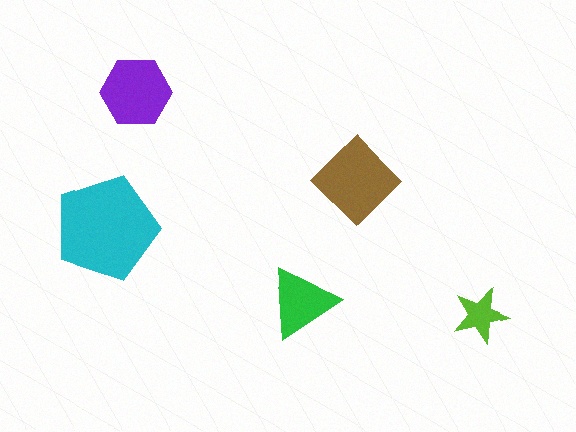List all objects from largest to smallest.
The cyan pentagon, the brown diamond, the purple hexagon, the green triangle, the lime star.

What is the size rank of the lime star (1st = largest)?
5th.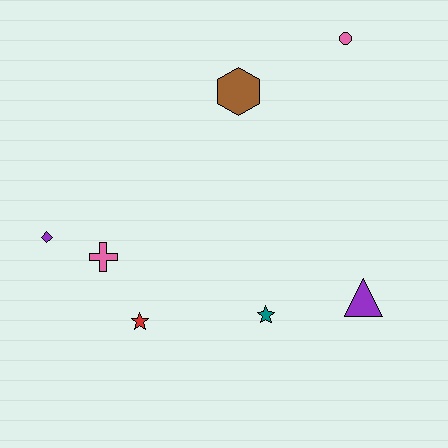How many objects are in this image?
There are 7 objects.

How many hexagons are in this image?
There is 1 hexagon.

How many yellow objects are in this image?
There are no yellow objects.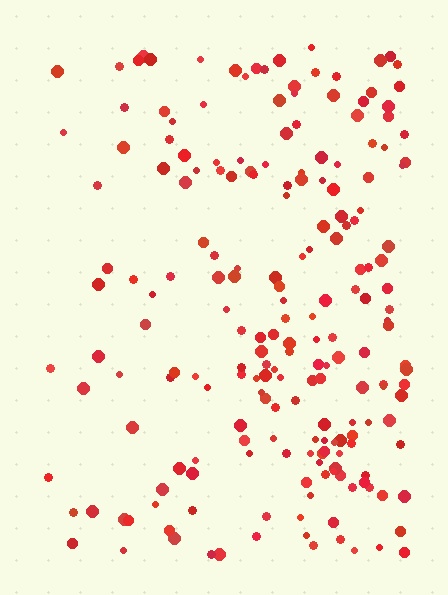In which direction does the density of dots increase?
From left to right, with the right side densest.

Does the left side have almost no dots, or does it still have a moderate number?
Still a moderate number, just noticeably fewer than the right.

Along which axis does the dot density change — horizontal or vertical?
Horizontal.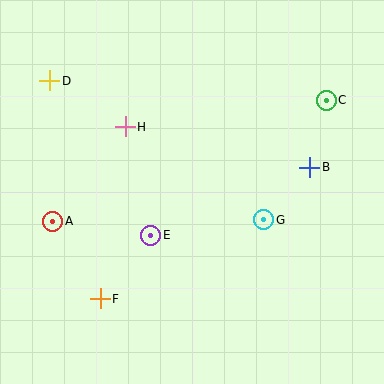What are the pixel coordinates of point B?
Point B is at (310, 167).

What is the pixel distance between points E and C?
The distance between E and C is 222 pixels.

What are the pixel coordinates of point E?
Point E is at (151, 235).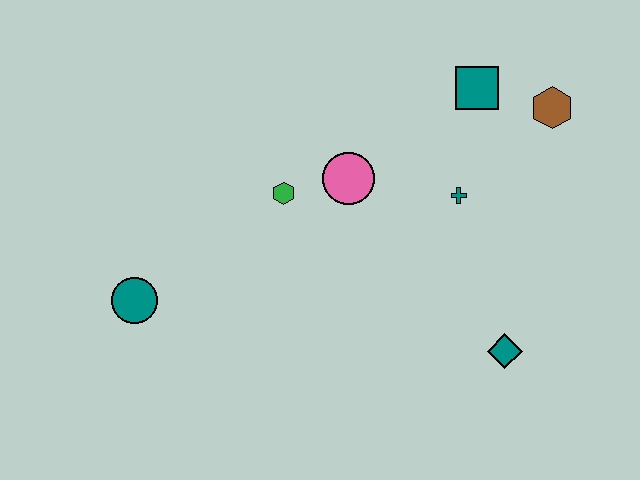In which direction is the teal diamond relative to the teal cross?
The teal diamond is below the teal cross.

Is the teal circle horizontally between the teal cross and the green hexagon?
No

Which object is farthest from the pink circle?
The teal circle is farthest from the pink circle.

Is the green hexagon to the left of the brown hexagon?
Yes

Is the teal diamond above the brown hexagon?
No